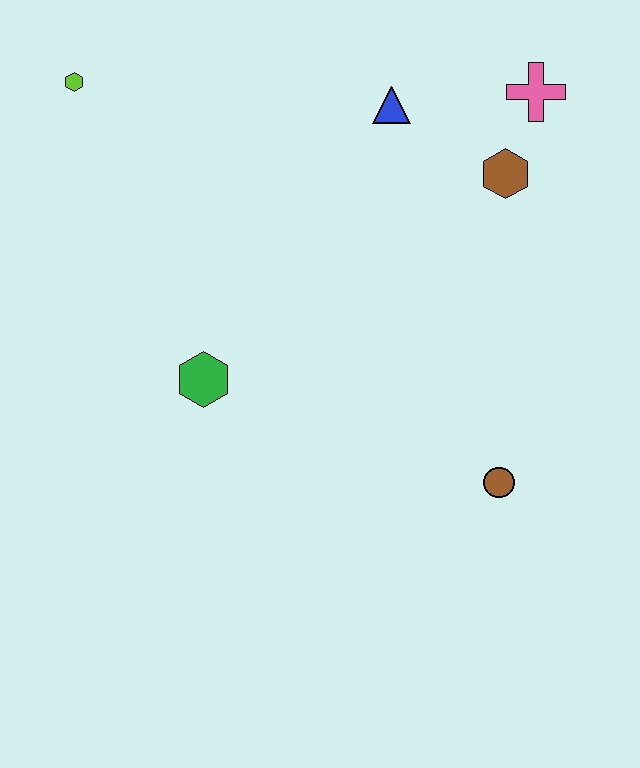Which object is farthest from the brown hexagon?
The lime hexagon is farthest from the brown hexagon.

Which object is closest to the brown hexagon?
The pink cross is closest to the brown hexagon.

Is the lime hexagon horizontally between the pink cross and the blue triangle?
No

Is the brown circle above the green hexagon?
No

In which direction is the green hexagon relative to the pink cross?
The green hexagon is to the left of the pink cross.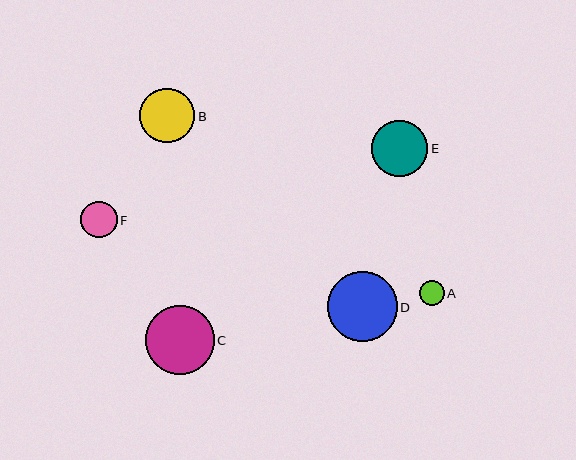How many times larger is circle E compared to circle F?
Circle E is approximately 1.5 times the size of circle F.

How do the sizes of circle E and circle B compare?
Circle E and circle B are approximately the same size.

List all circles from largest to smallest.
From largest to smallest: D, C, E, B, F, A.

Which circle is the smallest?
Circle A is the smallest with a size of approximately 25 pixels.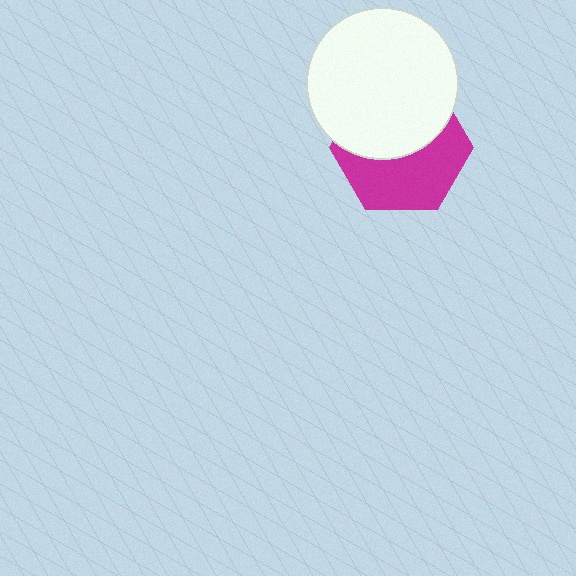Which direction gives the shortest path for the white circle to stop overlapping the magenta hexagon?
Moving up gives the shortest separation.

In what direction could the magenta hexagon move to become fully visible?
The magenta hexagon could move down. That would shift it out from behind the white circle entirely.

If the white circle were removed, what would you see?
You would see the complete magenta hexagon.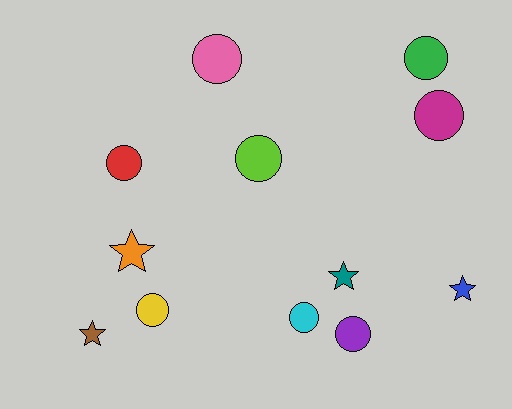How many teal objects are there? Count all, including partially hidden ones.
There is 1 teal object.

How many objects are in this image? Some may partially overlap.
There are 12 objects.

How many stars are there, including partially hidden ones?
There are 4 stars.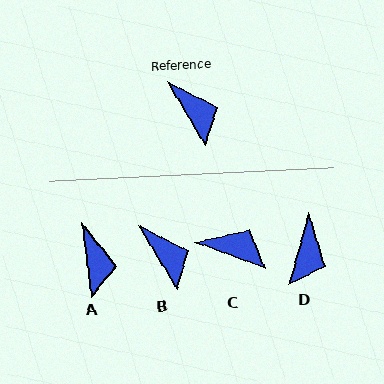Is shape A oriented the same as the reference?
No, it is off by about 24 degrees.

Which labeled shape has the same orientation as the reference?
B.